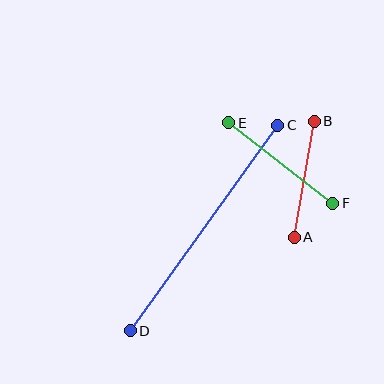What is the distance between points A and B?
The distance is approximately 118 pixels.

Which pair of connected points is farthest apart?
Points C and D are farthest apart.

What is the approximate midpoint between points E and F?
The midpoint is at approximately (281, 163) pixels.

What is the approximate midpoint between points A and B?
The midpoint is at approximately (304, 179) pixels.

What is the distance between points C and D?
The distance is approximately 253 pixels.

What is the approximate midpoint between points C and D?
The midpoint is at approximately (204, 228) pixels.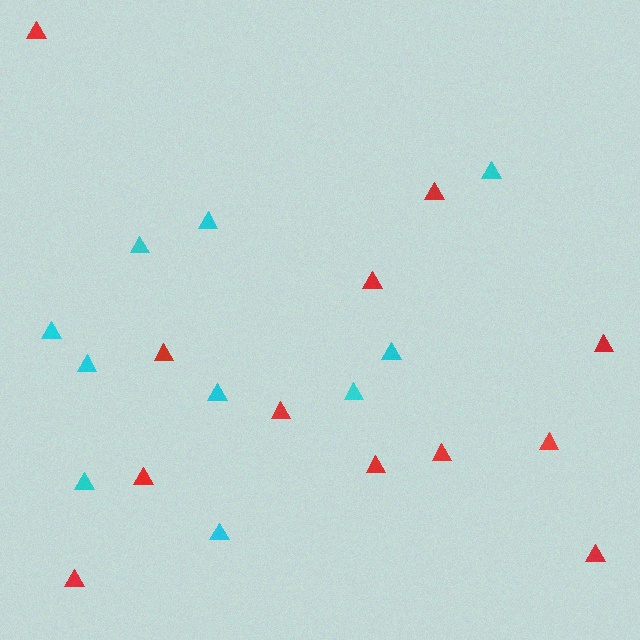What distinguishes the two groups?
There are 2 groups: one group of red triangles (12) and one group of cyan triangles (10).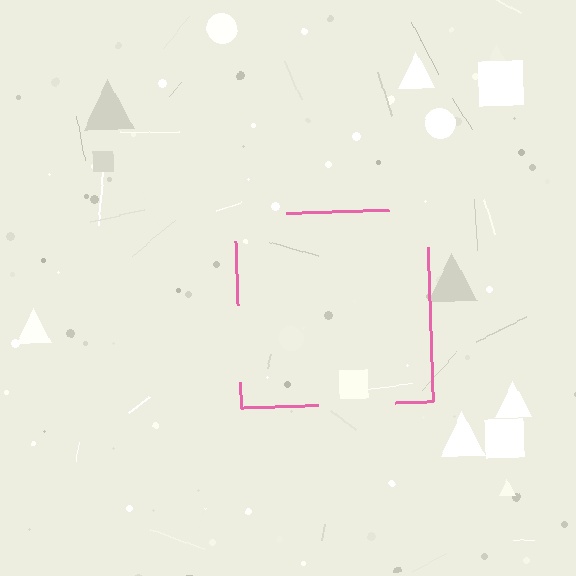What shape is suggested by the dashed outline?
The dashed outline suggests a square.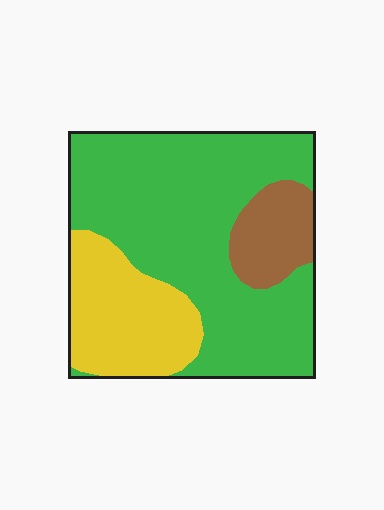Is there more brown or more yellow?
Yellow.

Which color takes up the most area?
Green, at roughly 65%.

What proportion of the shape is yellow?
Yellow covers roughly 25% of the shape.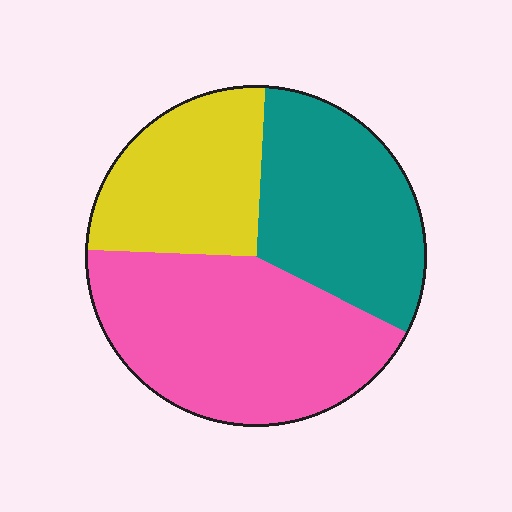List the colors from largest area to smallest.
From largest to smallest: pink, teal, yellow.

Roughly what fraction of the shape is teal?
Teal covers around 30% of the shape.